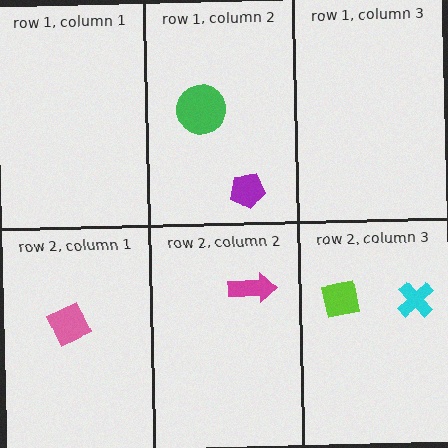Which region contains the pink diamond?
The row 2, column 1 region.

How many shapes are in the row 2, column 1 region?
1.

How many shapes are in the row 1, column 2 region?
2.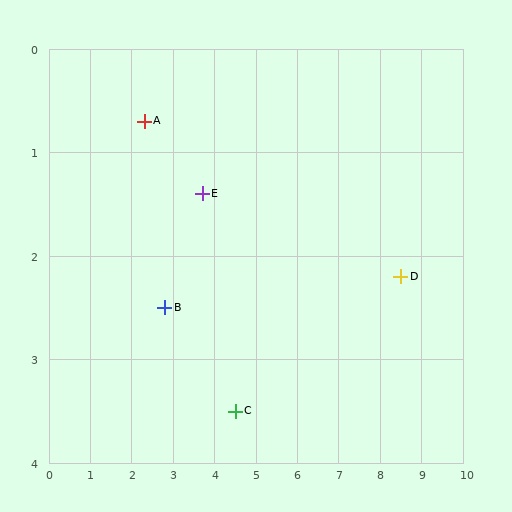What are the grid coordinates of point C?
Point C is at approximately (4.5, 3.5).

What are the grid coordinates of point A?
Point A is at approximately (2.3, 0.7).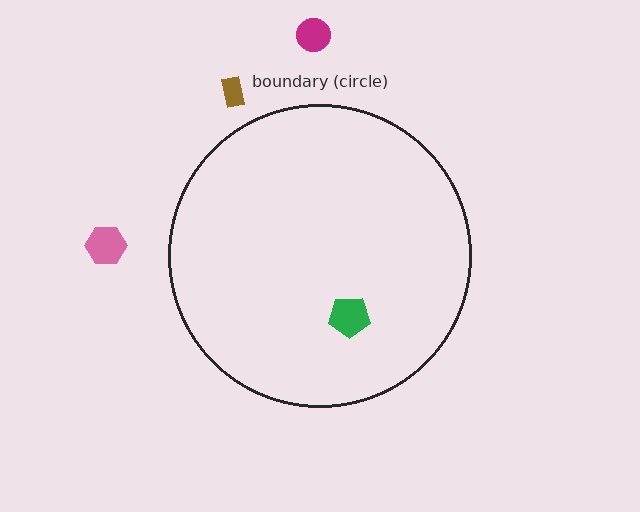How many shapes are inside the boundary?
1 inside, 3 outside.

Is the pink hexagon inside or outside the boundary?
Outside.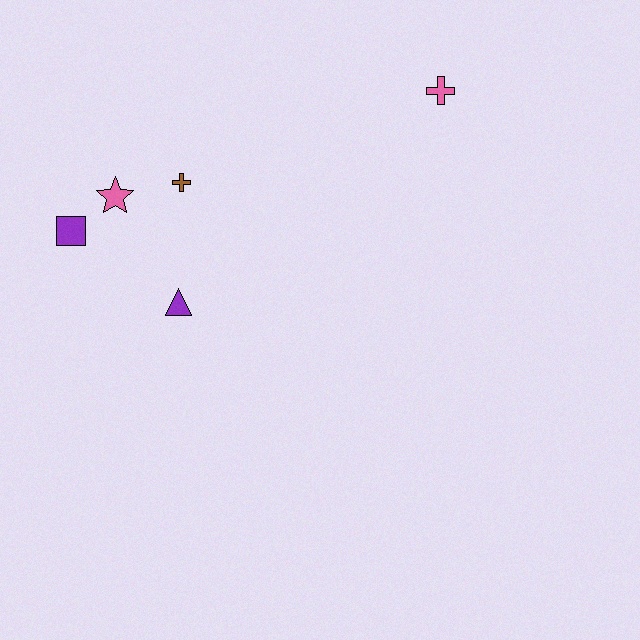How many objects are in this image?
There are 5 objects.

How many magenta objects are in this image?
There are no magenta objects.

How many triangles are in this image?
There is 1 triangle.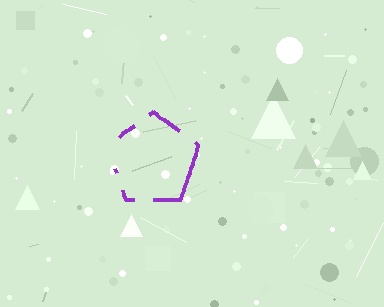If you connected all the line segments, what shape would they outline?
They would outline a pentagon.